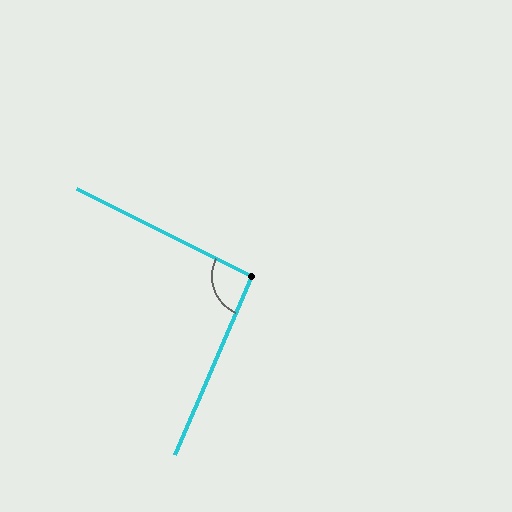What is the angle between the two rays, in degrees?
Approximately 93 degrees.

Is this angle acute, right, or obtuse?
It is approximately a right angle.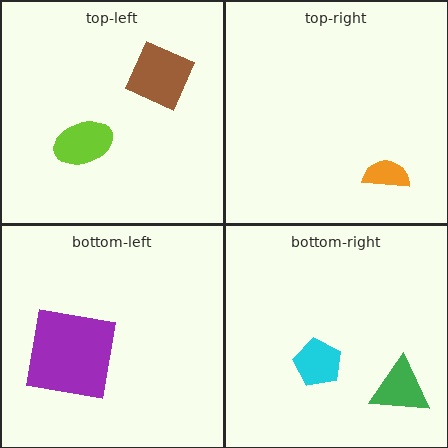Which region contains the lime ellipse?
The top-left region.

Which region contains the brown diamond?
The top-left region.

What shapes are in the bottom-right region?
The cyan pentagon, the green triangle.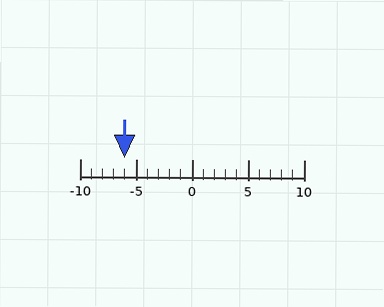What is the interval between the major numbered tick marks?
The major tick marks are spaced 5 units apart.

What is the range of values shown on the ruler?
The ruler shows values from -10 to 10.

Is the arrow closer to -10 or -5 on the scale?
The arrow is closer to -5.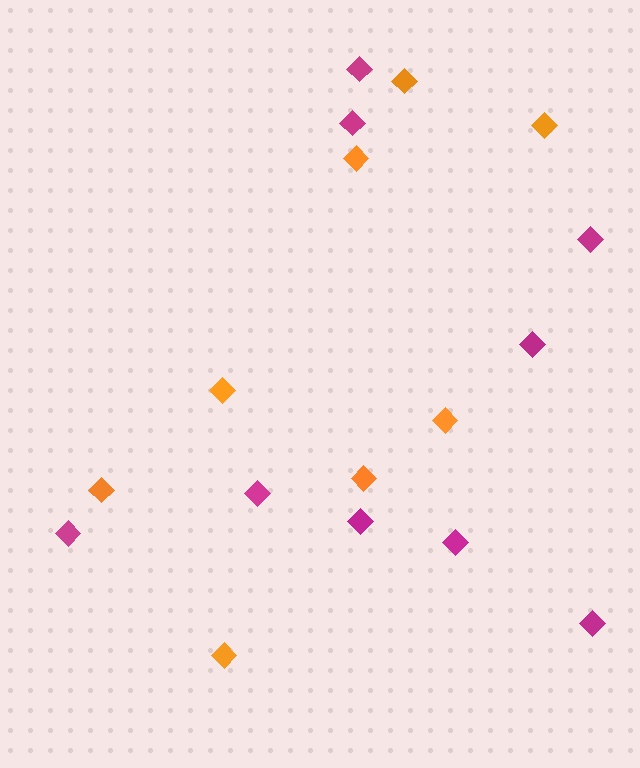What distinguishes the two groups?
There are 2 groups: one group of magenta diamonds (9) and one group of orange diamonds (8).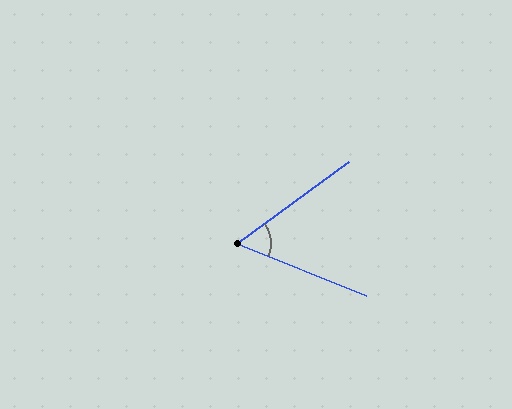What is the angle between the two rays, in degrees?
Approximately 58 degrees.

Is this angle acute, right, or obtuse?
It is acute.